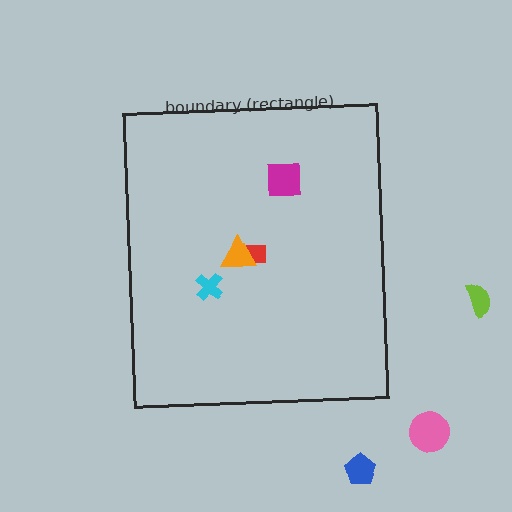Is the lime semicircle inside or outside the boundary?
Outside.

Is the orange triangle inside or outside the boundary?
Inside.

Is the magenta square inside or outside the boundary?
Inside.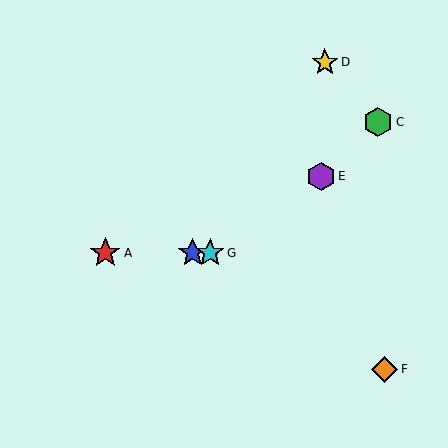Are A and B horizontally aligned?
Yes, both are at y≈253.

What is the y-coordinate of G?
Object G is at y≈253.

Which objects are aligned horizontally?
Objects A, B, G are aligned horizontally.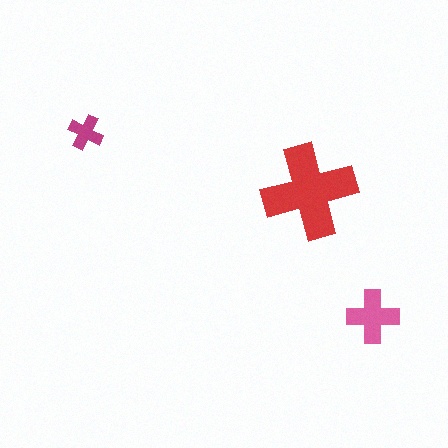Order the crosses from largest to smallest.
the red one, the pink one, the magenta one.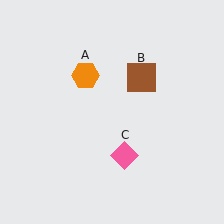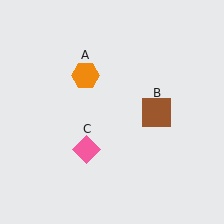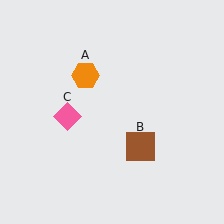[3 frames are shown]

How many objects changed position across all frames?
2 objects changed position: brown square (object B), pink diamond (object C).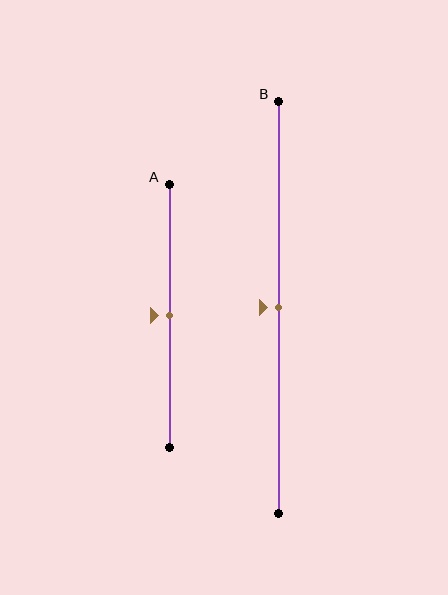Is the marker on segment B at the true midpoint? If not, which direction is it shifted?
Yes, the marker on segment B is at the true midpoint.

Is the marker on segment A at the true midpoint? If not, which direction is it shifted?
Yes, the marker on segment A is at the true midpoint.